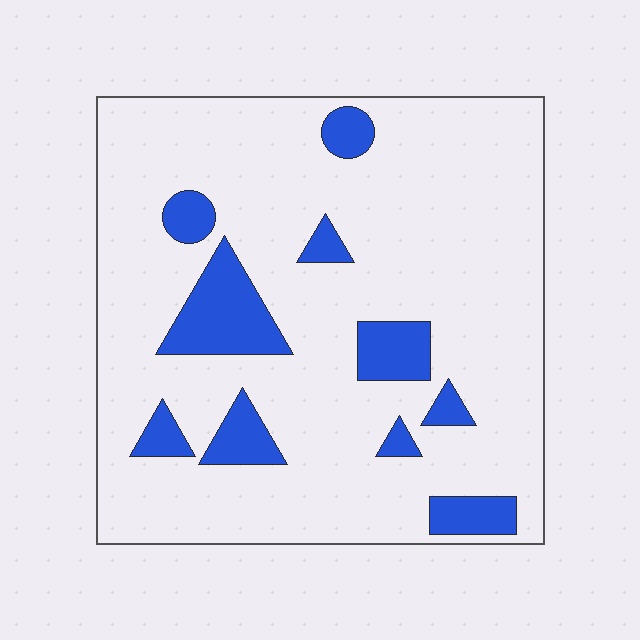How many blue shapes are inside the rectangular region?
10.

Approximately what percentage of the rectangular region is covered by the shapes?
Approximately 15%.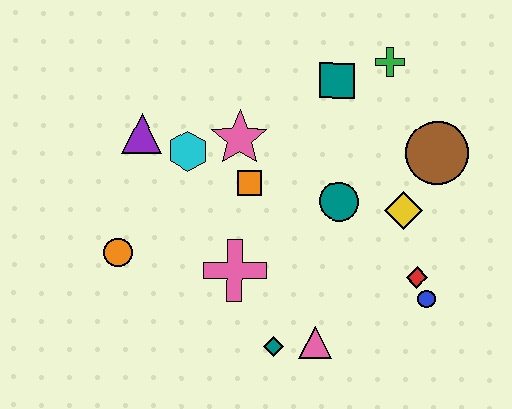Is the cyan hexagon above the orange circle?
Yes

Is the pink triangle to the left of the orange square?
No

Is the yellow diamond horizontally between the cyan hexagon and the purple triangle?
No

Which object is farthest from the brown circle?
The orange circle is farthest from the brown circle.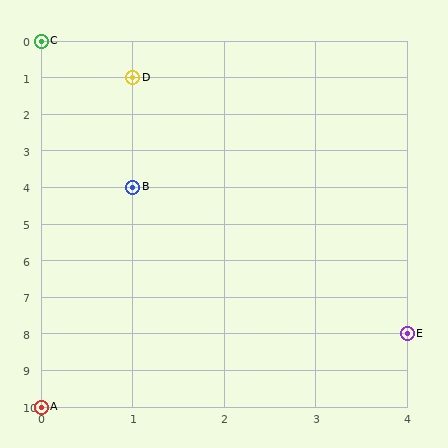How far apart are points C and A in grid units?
Points C and A are 10 rows apart.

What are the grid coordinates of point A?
Point A is at grid coordinates (0, 10).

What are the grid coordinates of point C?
Point C is at grid coordinates (0, 0).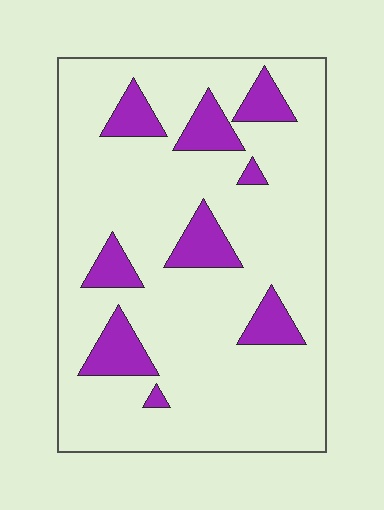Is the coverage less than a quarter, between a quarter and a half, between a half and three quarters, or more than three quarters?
Less than a quarter.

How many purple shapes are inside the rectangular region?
9.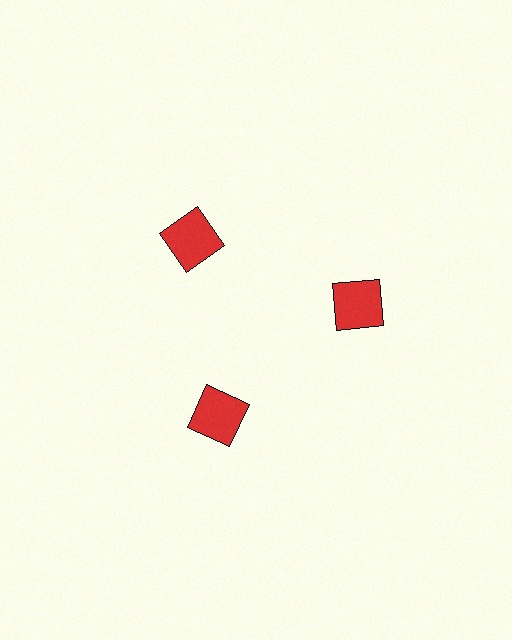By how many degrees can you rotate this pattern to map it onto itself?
The pattern maps onto itself every 120 degrees of rotation.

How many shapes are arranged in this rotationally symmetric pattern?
There are 3 shapes, arranged in 3 groups of 1.